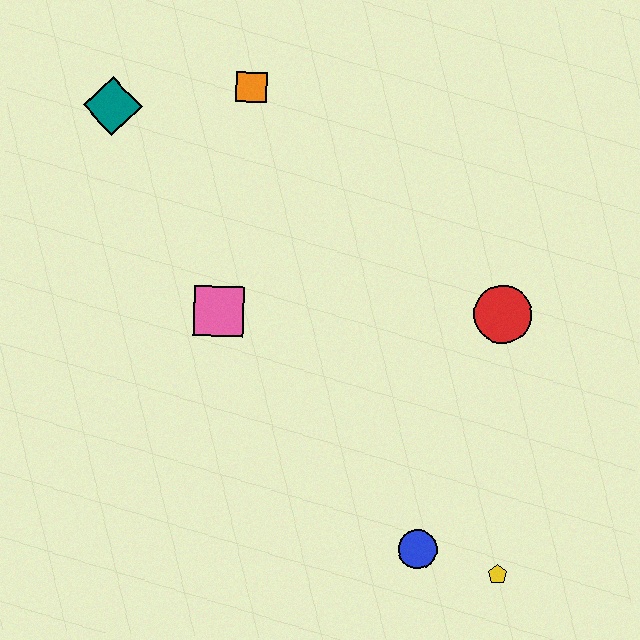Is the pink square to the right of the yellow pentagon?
No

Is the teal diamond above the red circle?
Yes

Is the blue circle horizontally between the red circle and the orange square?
Yes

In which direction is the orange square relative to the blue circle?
The orange square is above the blue circle.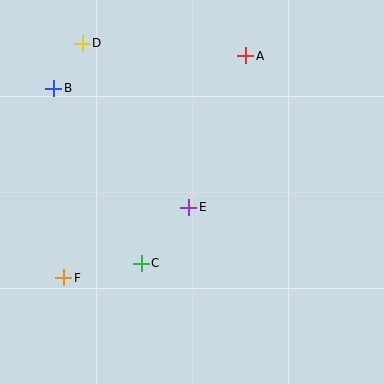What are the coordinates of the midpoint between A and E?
The midpoint between A and E is at (217, 132).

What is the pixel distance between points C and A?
The distance between C and A is 232 pixels.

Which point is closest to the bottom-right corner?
Point E is closest to the bottom-right corner.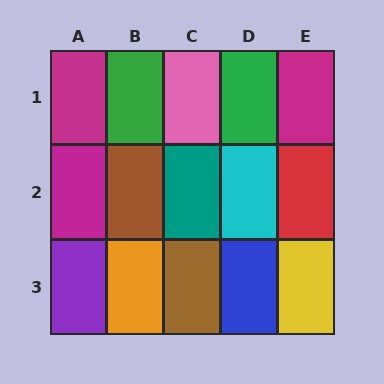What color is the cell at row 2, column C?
Teal.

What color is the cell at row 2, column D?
Cyan.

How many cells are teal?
1 cell is teal.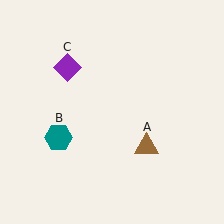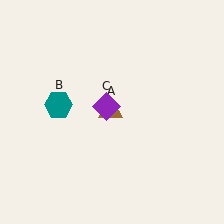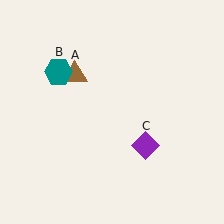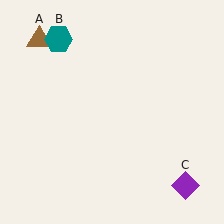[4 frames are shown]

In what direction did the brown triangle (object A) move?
The brown triangle (object A) moved up and to the left.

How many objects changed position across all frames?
3 objects changed position: brown triangle (object A), teal hexagon (object B), purple diamond (object C).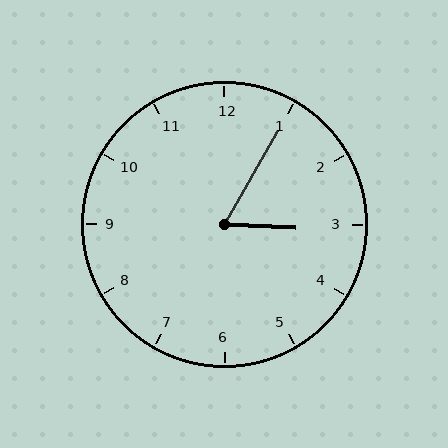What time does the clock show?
3:05.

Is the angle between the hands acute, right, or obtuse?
It is acute.